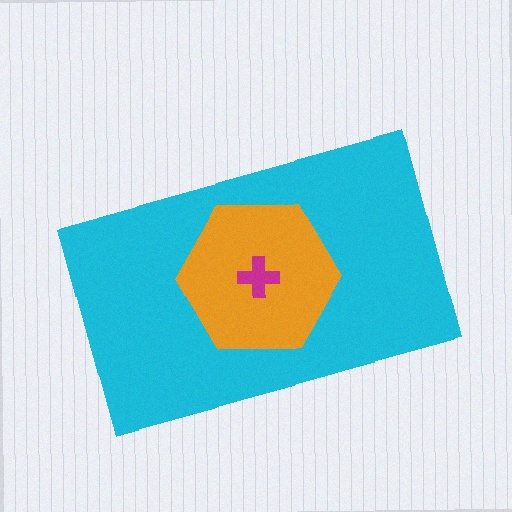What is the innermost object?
The magenta cross.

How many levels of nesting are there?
3.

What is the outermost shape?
The cyan rectangle.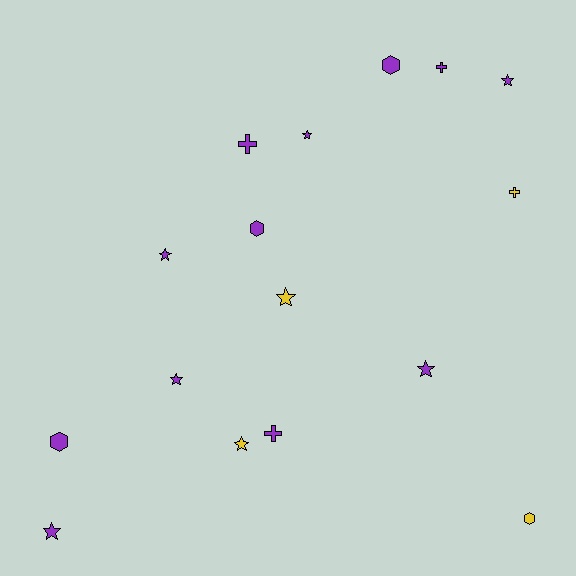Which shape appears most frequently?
Star, with 8 objects.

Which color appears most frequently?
Purple, with 12 objects.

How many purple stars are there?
There are 6 purple stars.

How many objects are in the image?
There are 16 objects.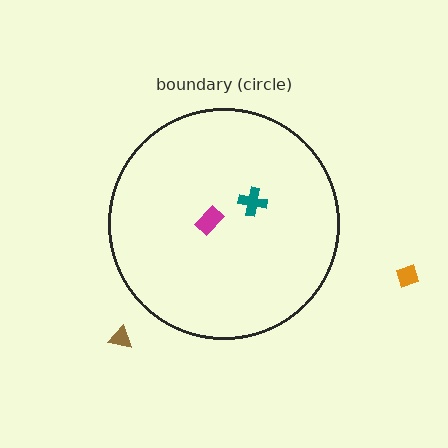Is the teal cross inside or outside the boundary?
Inside.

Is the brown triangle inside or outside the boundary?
Outside.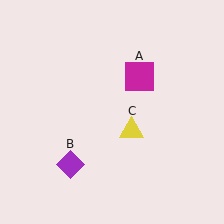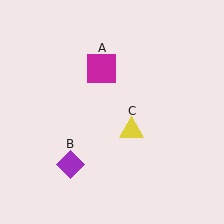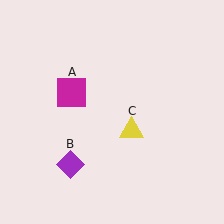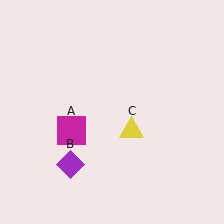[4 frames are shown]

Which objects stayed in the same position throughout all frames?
Purple diamond (object B) and yellow triangle (object C) remained stationary.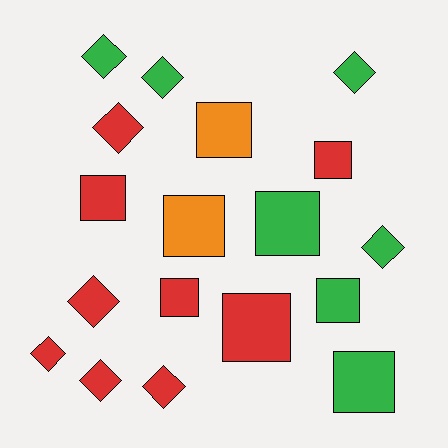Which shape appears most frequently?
Square, with 9 objects.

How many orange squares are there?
There are 2 orange squares.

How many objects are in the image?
There are 18 objects.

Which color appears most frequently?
Red, with 9 objects.